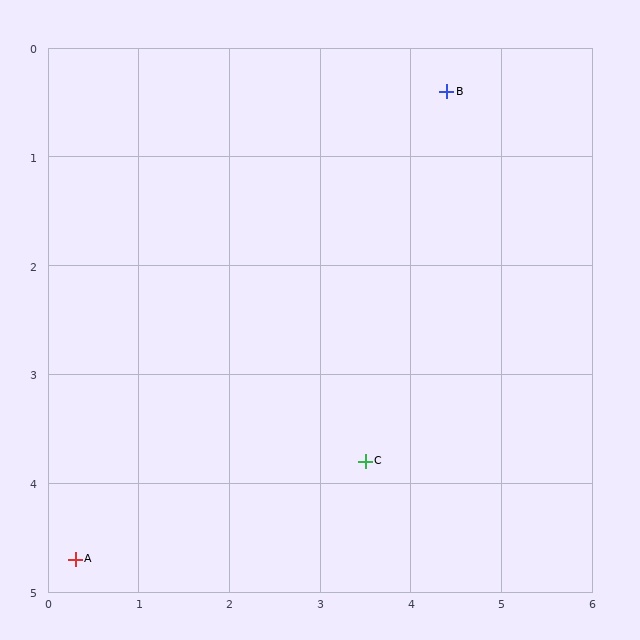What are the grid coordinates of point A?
Point A is at approximately (0.3, 4.7).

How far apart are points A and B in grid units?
Points A and B are about 5.9 grid units apart.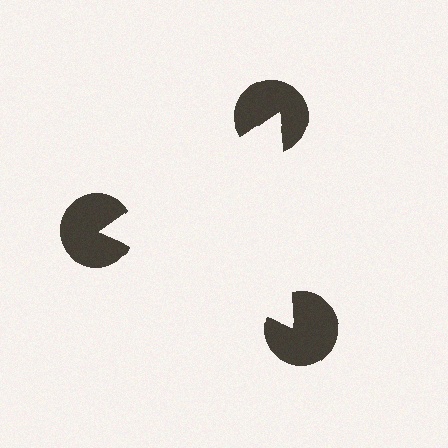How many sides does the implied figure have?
3 sides.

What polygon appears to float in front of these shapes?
An illusory triangle — its edges are inferred from the aligned wedge cuts in the pac-man discs, not physically drawn.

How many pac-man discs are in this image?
There are 3 — one at each vertex of the illusory triangle.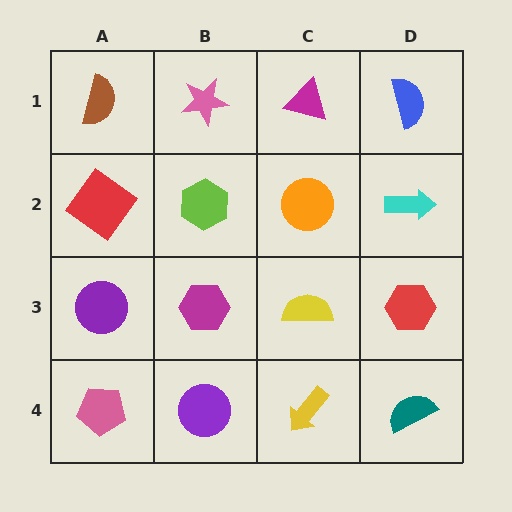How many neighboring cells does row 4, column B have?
3.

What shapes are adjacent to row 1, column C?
An orange circle (row 2, column C), a pink star (row 1, column B), a blue semicircle (row 1, column D).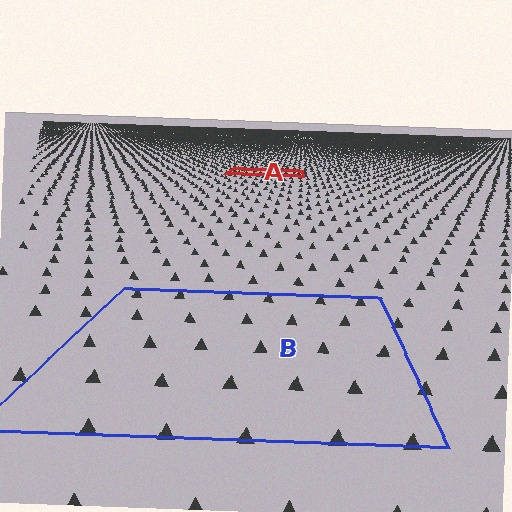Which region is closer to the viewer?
Region B is closer. The texture elements there are larger and more spread out.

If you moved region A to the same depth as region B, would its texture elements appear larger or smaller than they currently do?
They would appear larger. At a closer depth, the same texture elements are projected at a bigger on-screen size.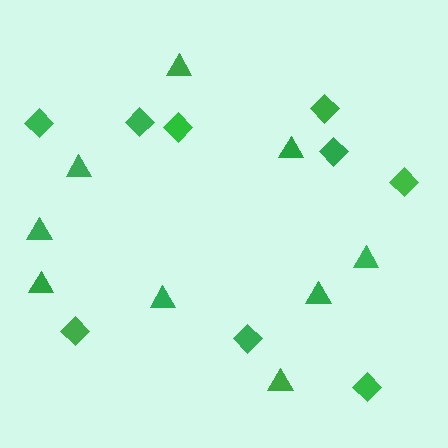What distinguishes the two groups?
There are 2 groups: one group of triangles (9) and one group of diamonds (9).